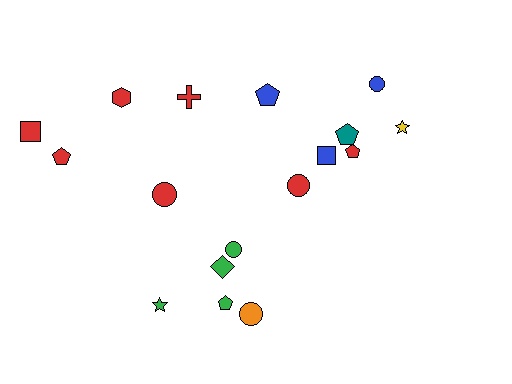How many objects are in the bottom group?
There are 5 objects.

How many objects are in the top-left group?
There are 5 objects.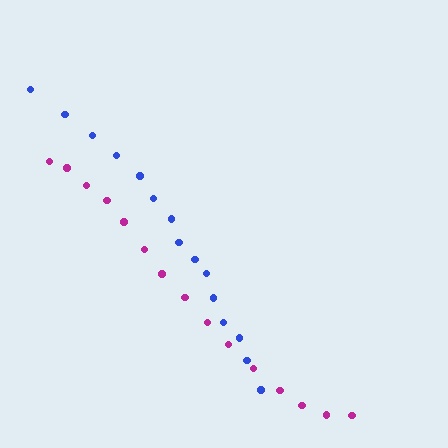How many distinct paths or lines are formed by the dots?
There are 2 distinct paths.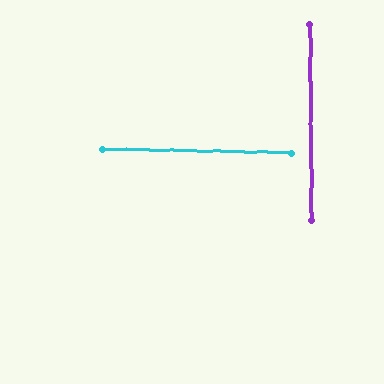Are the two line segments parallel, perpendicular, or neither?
Perpendicular — they meet at approximately 88°.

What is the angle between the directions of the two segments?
Approximately 88 degrees.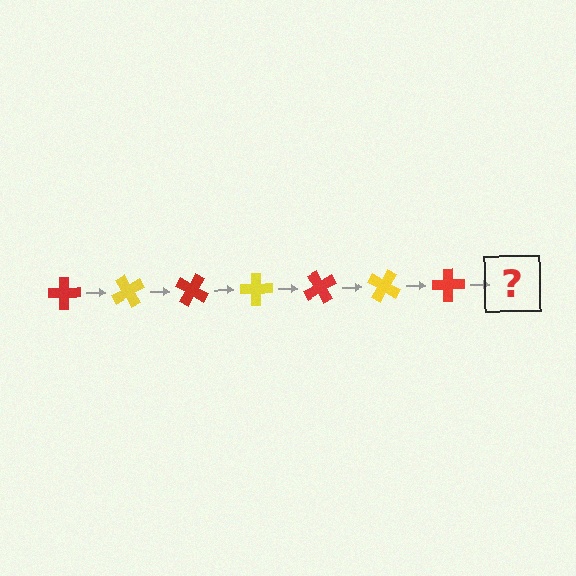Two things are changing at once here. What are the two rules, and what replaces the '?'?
The two rules are that it rotates 60 degrees each step and the color cycles through red and yellow. The '?' should be a yellow cross, rotated 420 degrees from the start.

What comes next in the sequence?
The next element should be a yellow cross, rotated 420 degrees from the start.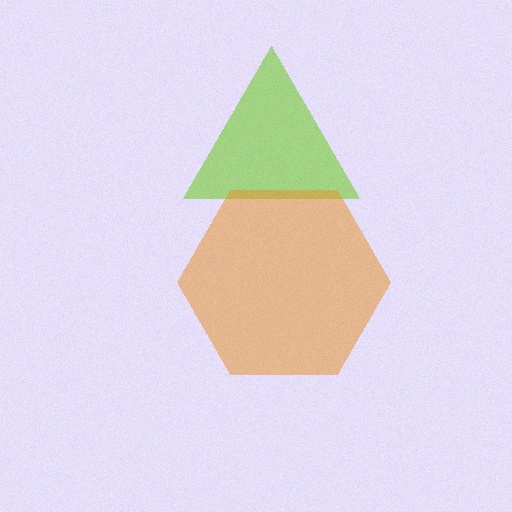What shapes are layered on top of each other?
The layered shapes are: a lime triangle, an orange hexagon.